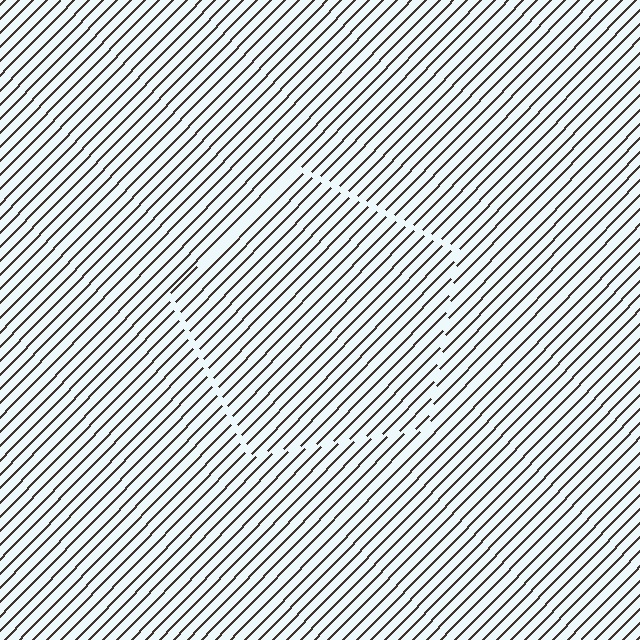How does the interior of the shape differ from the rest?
The interior of the shape contains the same grating, shifted by half a period — the contour is defined by the phase discontinuity where line-ends from the inner and outer gratings abut.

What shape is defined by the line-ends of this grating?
An illusory pentagon. The interior of the shape contains the same grating, shifted by half a period — the contour is defined by the phase discontinuity where line-ends from the inner and outer gratings abut.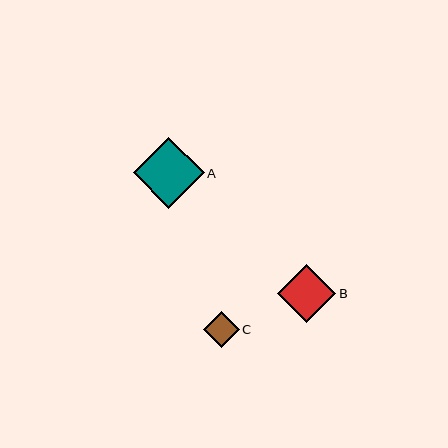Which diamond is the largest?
Diamond A is the largest with a size of approximately 71 pixels.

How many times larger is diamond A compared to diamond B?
Diamond A is approximately 1.2 times the size of diamond B.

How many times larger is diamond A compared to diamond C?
Diamond A is approximately 2.0 times the size of diamond C.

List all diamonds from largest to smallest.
From largest to smallest: A, B, C.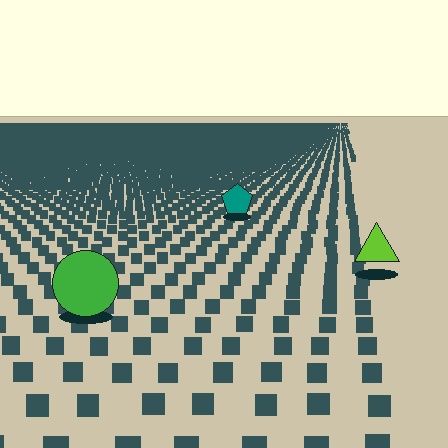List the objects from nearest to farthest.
From nearest to farthest: the green circle, the lime triangle, the teal pentagon.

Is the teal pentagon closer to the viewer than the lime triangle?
No. The lime triangle is closer — you can tell from the texture gradient: the ground texture is coarser near it.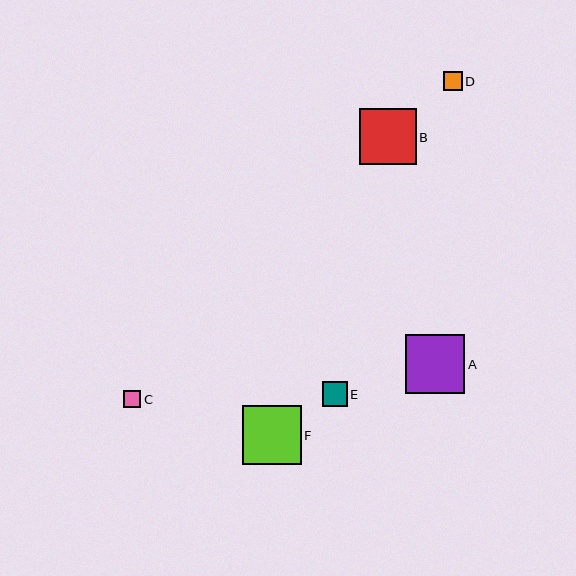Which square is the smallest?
Square C is the smallest with a size of approximately 18 pixels.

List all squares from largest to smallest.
From largest to smallest: A, F, B, E, D, C.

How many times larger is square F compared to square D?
Square F is approximately 3.1 times the size of square D.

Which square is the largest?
Square A is the largest with a size of approximately 59 pixels.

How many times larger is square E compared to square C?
Square E is approximately 1.4 times the size of square C.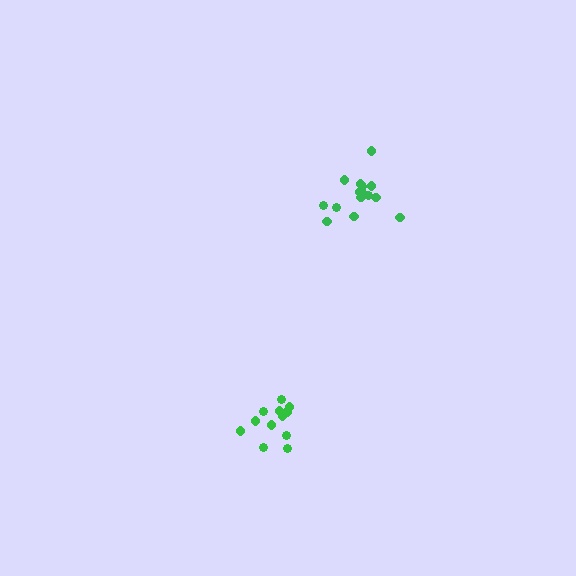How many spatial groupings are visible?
There are 2 spatial groupings.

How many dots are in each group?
Group 1: 15 dots, Group 2: 12 dots (27 total).